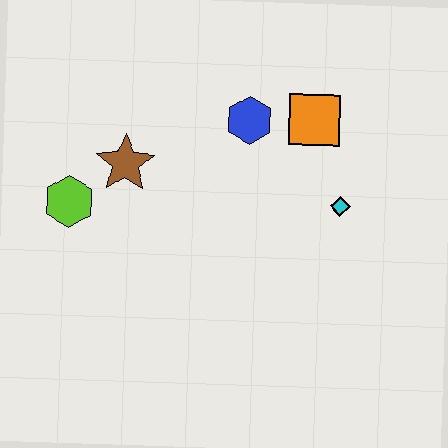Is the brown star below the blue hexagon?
Yes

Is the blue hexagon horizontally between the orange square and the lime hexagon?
Yes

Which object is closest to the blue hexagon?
The orange square is closest to the blue hexagon.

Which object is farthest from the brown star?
The cyan diamond is farthest from the brown star.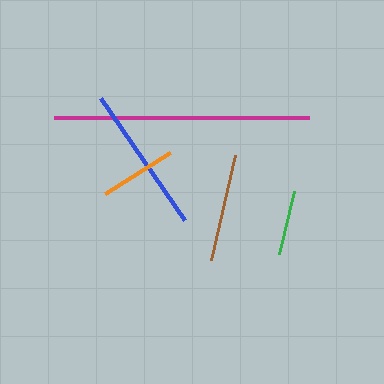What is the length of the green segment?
The green segment is approximately 65 pixels long.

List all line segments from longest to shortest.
From longest to shortest: magenta, blue, brown, orange, green.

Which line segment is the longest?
The magenta line is the longest at approximately 254 pixels.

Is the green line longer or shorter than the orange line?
The orange line is longer than the green line.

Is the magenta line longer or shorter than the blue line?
The magenta line is longer than the blue line.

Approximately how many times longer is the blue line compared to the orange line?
The blue line is approximately 1.9 times the length of the orange line.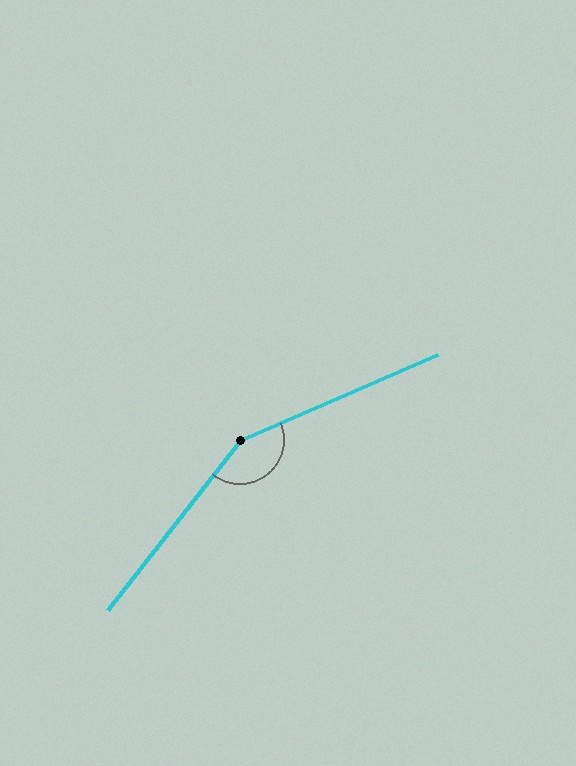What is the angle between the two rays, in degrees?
Approximately 151 degrees.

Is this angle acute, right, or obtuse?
It is obtuse.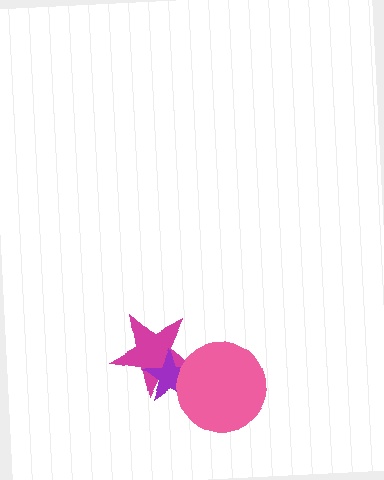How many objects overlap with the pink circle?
2 objects overlap with the pink circle.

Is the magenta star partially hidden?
Yes, it is partially covered by another shape.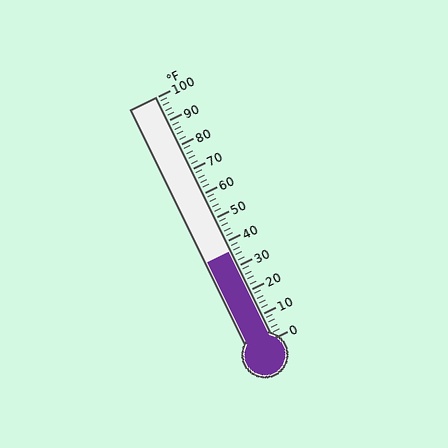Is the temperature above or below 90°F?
The temperature is below 90°F.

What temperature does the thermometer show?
The thermometer shows approximately 36°F.